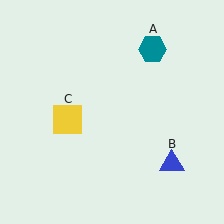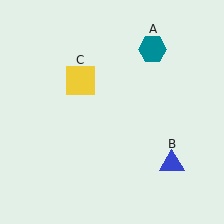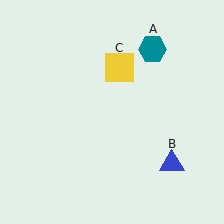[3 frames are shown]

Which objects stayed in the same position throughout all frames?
Teal hexagon (object A) and blue triangle (object B) remained stationary.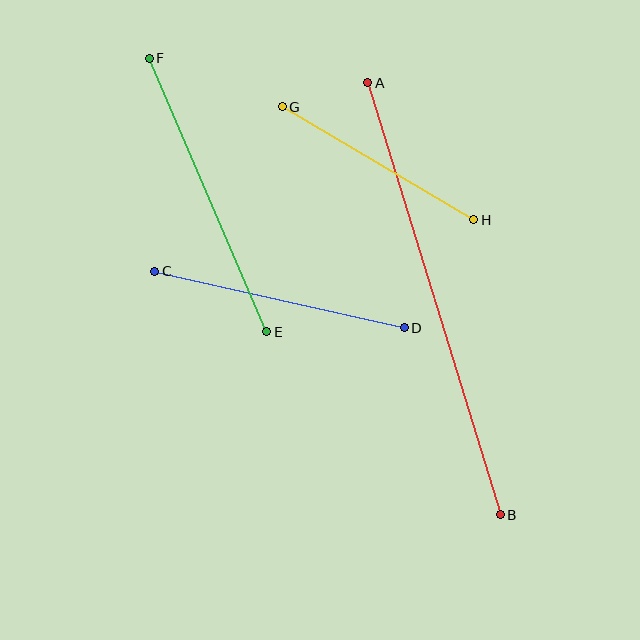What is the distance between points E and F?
The distance is approximately 297 pixels.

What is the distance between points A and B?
The distance is approximately 452 pixels.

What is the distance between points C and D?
The distance is approximately 256 pixels.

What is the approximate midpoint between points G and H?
The midpoint is at approximately (378, 163) pixels.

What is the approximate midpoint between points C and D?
The midpoint is at approximately (279, 300) pixels.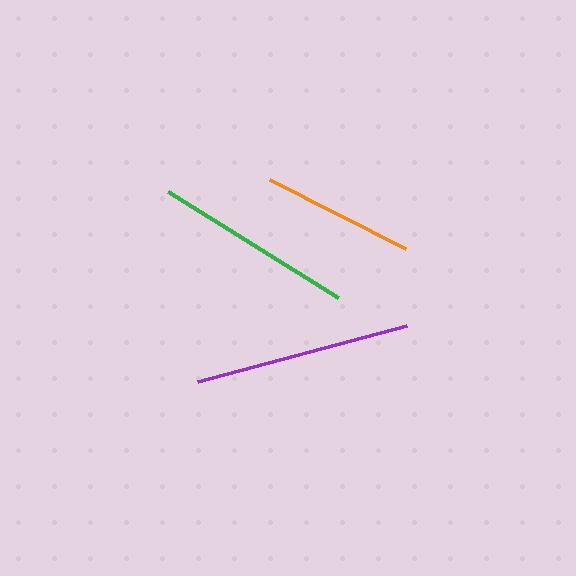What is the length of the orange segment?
The orange segment is approximately 152 pixels long.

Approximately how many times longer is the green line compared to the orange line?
The green line is approximately 1.3 times the length of the orange line.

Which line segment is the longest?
The purple line is the longest at approximately 216 pixels.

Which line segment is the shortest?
The orange line is the shortest at approximately 152 pixels.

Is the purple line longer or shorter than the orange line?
The purple line is longer than the orange line.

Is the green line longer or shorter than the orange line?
The green line is longer than the orange line.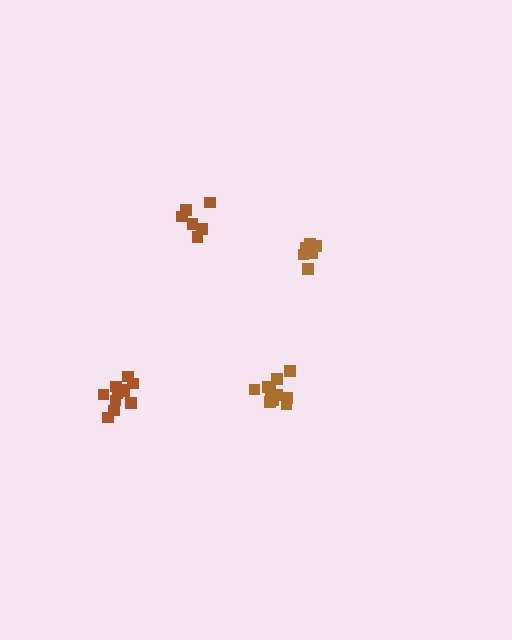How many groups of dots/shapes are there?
There are 4 groups.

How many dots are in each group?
Group 1: 7 dots, Group 2: 10 dots, Group 3: 11 dots, Group 4: 6 dots (34 total).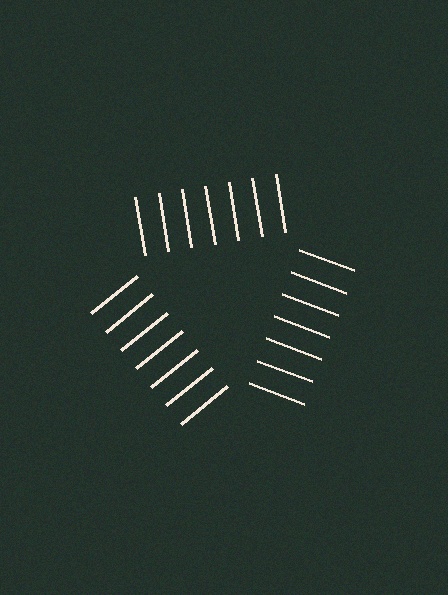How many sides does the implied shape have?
3 sides — the line-ends trace a triangle.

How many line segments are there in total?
21 — 7 along each of the 3 edges.